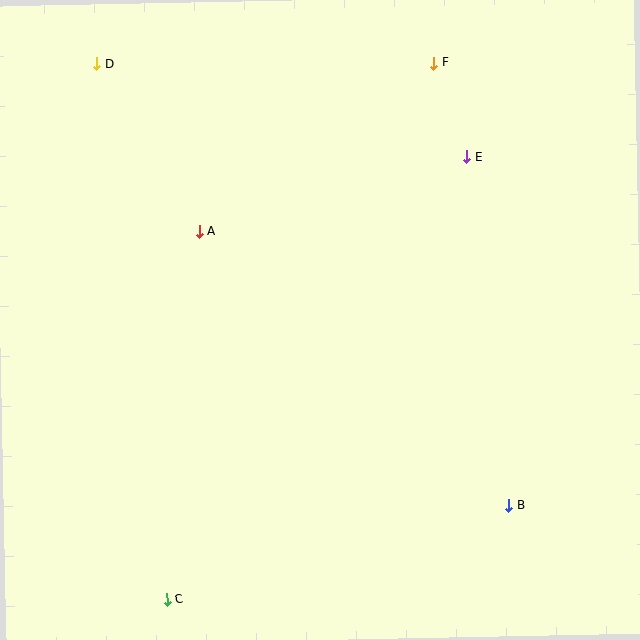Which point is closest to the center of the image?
Point A at (200, 232) is closest to the center.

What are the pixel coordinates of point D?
Point D is at (96, 64).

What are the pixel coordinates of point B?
Point B is at (509, 506).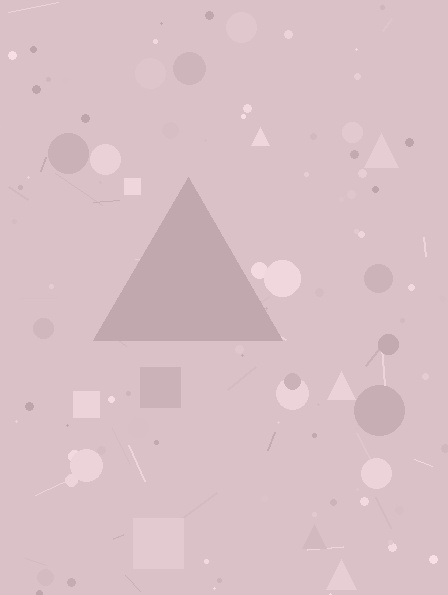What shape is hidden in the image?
A triangle is hidden in the image.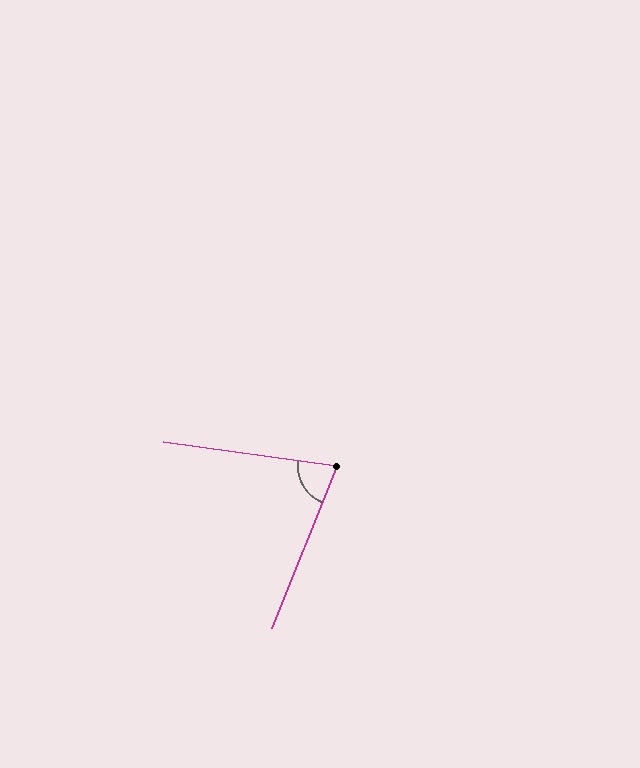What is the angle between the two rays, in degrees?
Approximately 76 degrees.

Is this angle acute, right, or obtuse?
It is acute.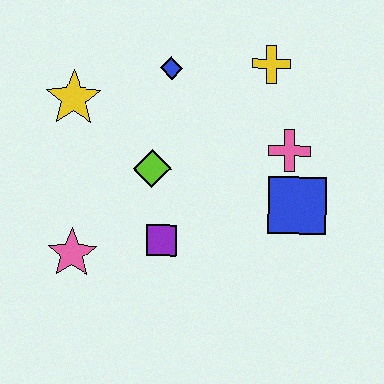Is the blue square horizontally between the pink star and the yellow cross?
No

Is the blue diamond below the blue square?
No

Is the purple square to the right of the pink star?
Yes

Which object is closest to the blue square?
The pink cross is closest to the blue square.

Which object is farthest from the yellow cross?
The pink star is farthest from the yellow cross.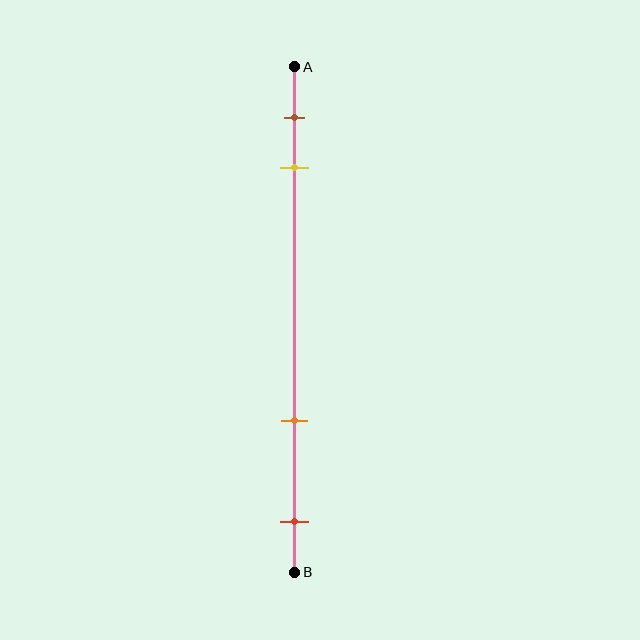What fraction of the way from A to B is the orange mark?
The orange mark is approximately 70% (0.7) of the way from A to B.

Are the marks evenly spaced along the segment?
No, the marks are not evenly spaced.